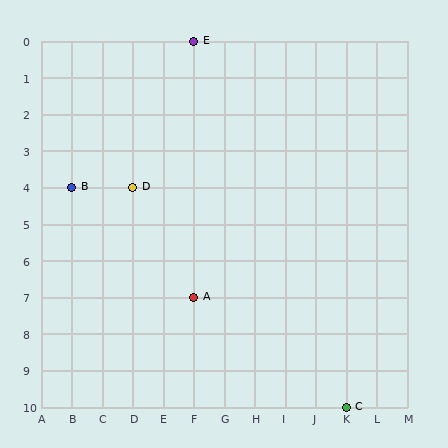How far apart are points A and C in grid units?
Points A and C are 5 columns and 3 rows apart (about 5.8 grid units diagonally).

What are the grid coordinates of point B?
Point B is at grid coordinates (B, 4).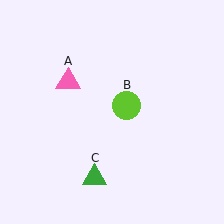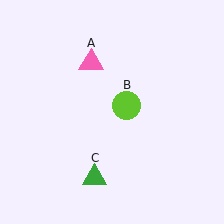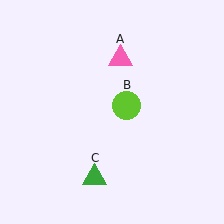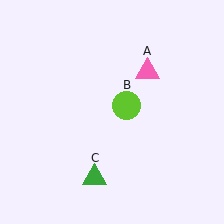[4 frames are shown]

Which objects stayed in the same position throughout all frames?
Lime circle (object B) and green triangle (object C) remained stationary.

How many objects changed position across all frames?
1 object changed position: pink triangle (object A).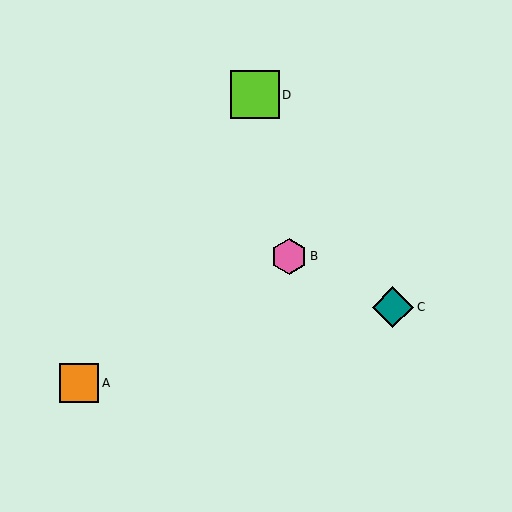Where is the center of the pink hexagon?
The center of the pink hexagon is at (289, 256).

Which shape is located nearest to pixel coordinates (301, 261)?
The pink hexagon (labeled B) at (289, 256) is nearest to that location.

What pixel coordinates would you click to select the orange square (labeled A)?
Click at (79, 383) to select the orange square A.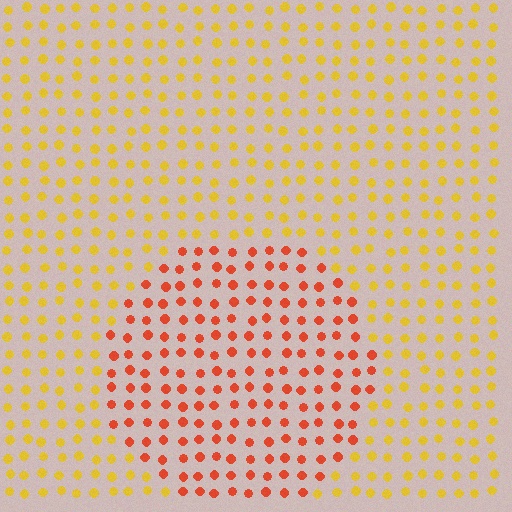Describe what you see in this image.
The image is filled with small yellow elements in a uniform arrangement. A circle-shaped region is visible where the elements are tinted to a slightly different hue, forming a subtle color boundary.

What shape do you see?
I see a circle.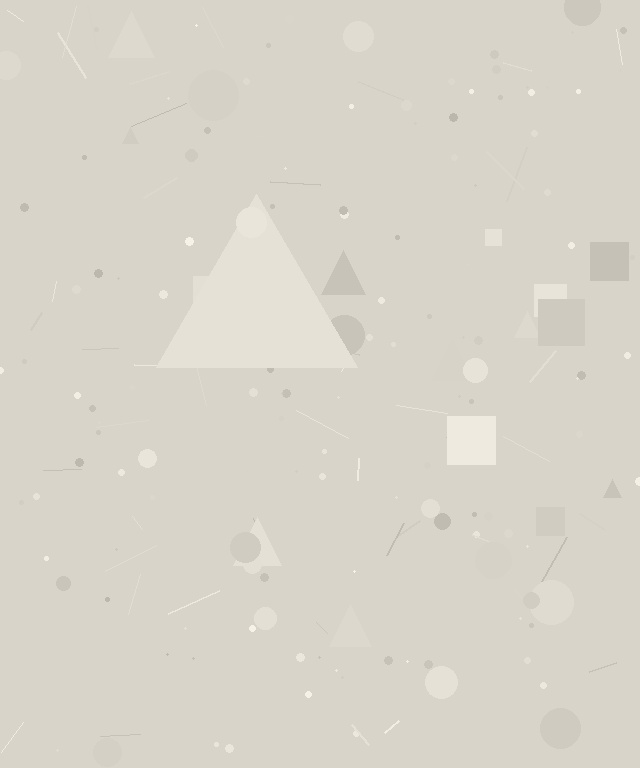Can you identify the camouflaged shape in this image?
The camouflaged shape is a triangle.